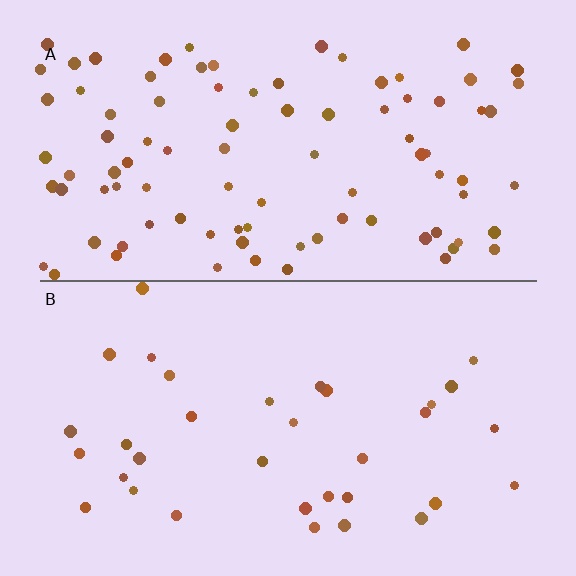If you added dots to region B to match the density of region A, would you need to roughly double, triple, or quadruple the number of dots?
Approximately triple.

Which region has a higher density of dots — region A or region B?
A (the top).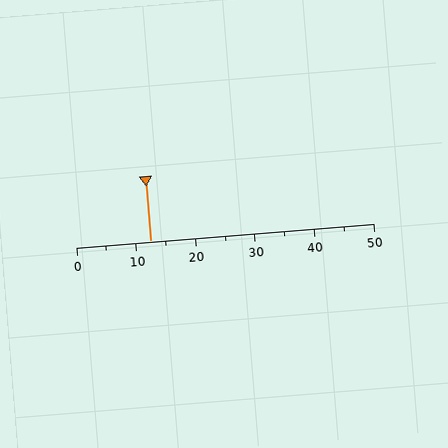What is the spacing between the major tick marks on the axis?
The major ticks are spaced 10 apart.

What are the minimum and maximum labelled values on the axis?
The axis runs from 0 to 50.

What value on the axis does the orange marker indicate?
The marker indicates approximately 12.5.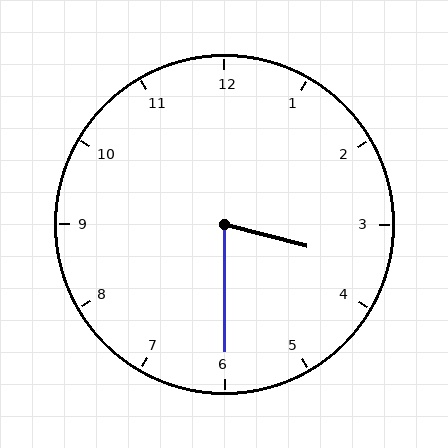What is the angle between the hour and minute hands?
Approximately 75 degrees.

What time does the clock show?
3:30.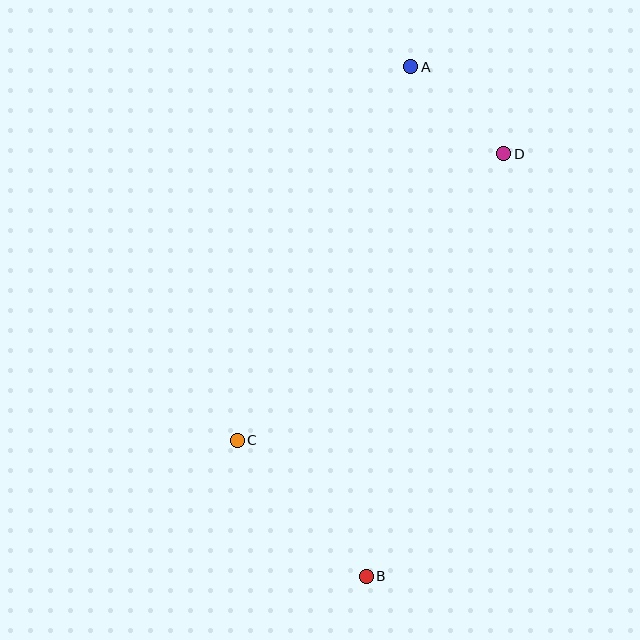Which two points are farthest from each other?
Points A and B are farthest from each other.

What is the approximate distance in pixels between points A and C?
The distance between A and C is approximately 412 pixels.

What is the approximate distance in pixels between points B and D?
The distance between B and D is approximately 444 pixels.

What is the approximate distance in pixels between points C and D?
The distance between C and D is approximately 391 pixels.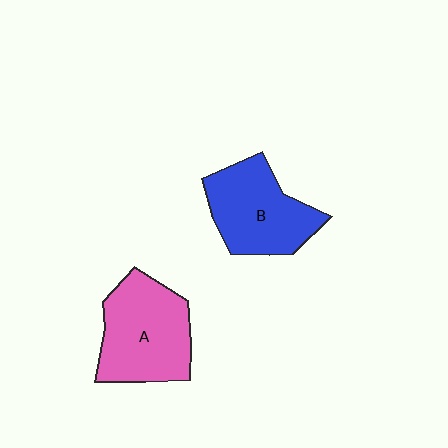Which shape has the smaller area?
Shape B (blue).